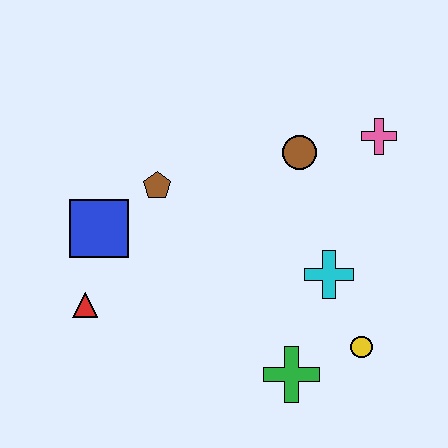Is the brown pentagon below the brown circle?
Yes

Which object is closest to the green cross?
The yellow circle is closest to the green cross.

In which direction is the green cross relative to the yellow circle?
The green cross is to the left of the yellow circle.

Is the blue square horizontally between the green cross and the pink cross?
No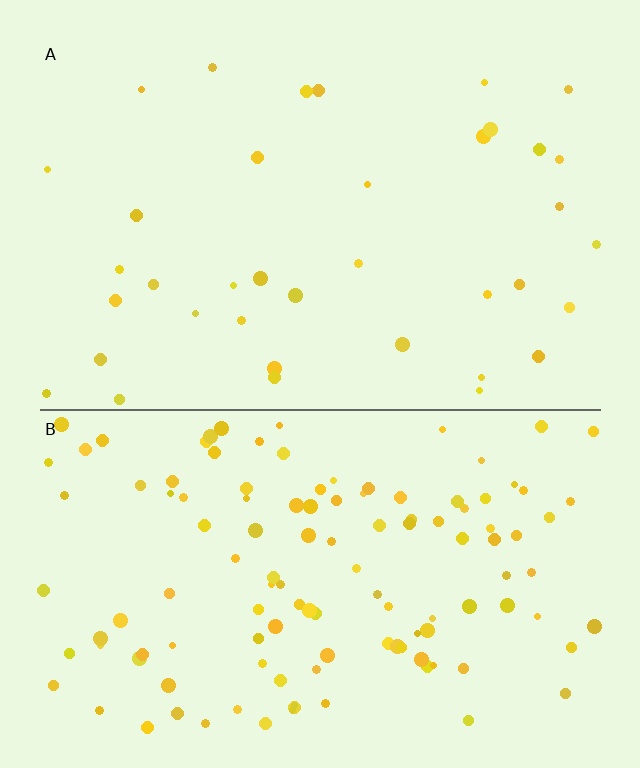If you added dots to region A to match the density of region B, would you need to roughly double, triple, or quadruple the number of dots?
Approximately triple.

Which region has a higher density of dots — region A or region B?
B (the bottom).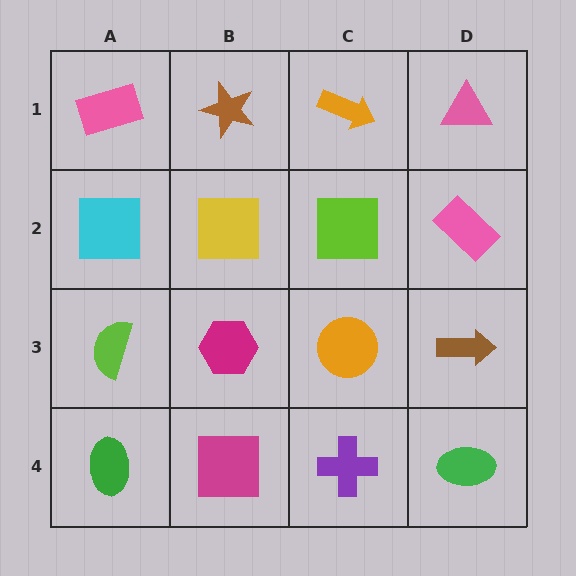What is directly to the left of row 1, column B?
A pink rectangle.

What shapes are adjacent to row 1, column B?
A yellow square (row 2, column B), a pink rectangle (row 1, column A), an orange arrow (row 1, column C).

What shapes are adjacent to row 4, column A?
A lime semicircle (row 3, column A), a magenta square (row 4, column B).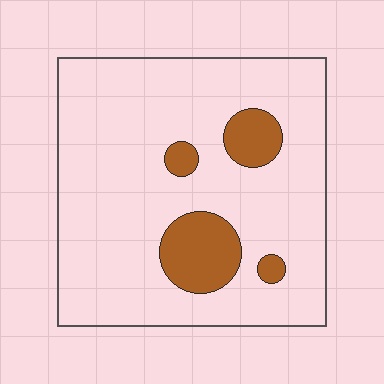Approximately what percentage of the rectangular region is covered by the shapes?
Approximately 15%.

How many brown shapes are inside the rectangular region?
4.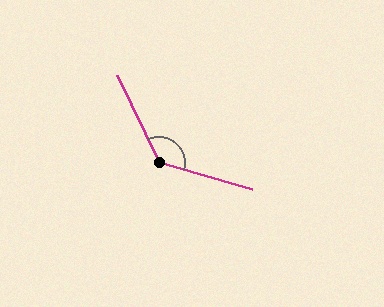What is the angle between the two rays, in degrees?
Approximately 131 degrees.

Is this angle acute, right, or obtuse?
It is obtuse.